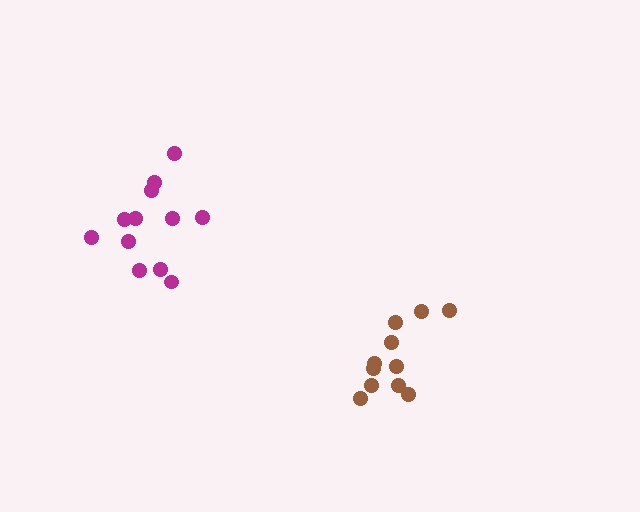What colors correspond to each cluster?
The clusters are colored: brown, magenta.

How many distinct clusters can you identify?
There are 2 distinct clusters.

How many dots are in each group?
Group 1: 11 dots, Group 2: 12 dots (23 total).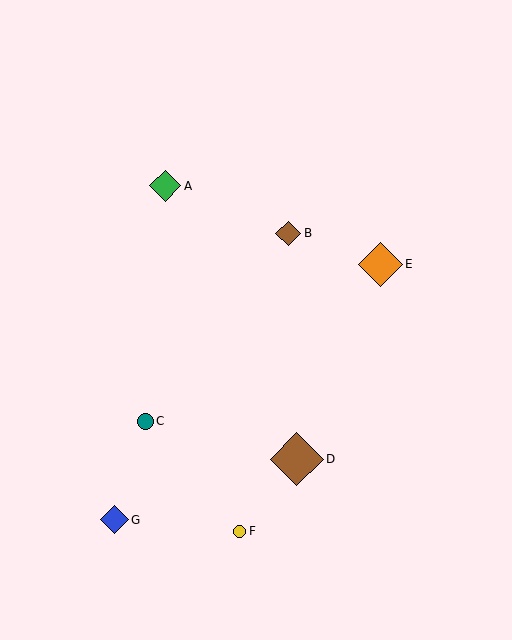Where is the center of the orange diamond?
The center of the orange diamond is at (380, 264).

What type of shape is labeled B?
Shape B is a brown diamond.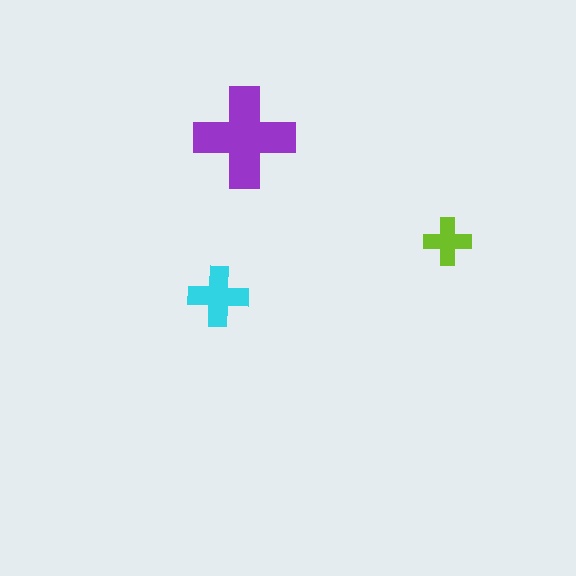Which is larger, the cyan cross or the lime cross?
The cyan one.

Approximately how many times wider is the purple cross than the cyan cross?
About 1.5 times wider.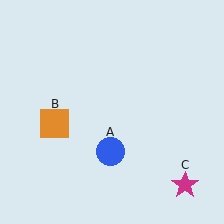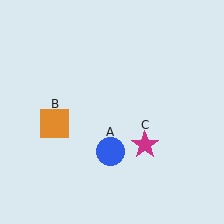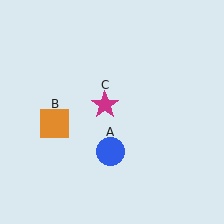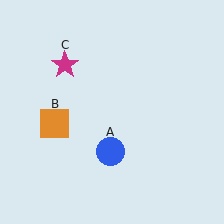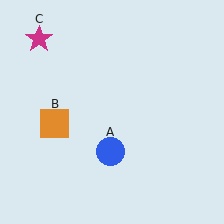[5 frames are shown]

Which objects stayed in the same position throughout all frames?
Blue circle (object A) and orange square (object B) remained stationary.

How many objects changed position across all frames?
1 object changed position: magenta star (object C).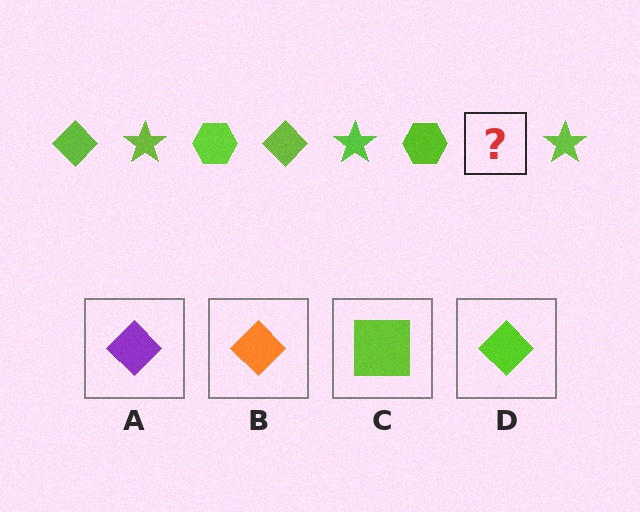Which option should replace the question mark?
Option D.